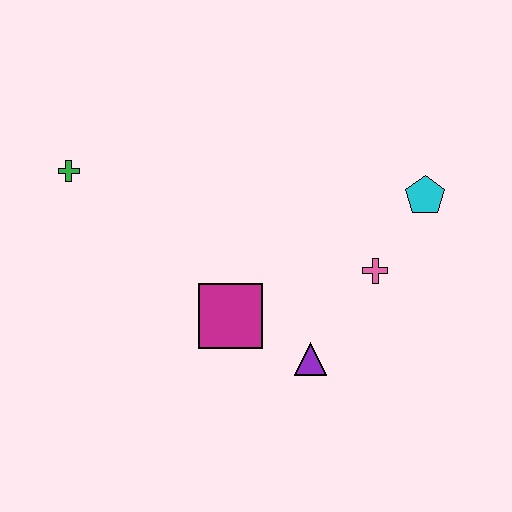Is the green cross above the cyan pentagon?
Yes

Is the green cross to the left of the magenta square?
Yes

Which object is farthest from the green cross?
The cyan pentagon is farthest from the green cross.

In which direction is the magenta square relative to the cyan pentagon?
The magenta square is to the left of the cyan pentagon.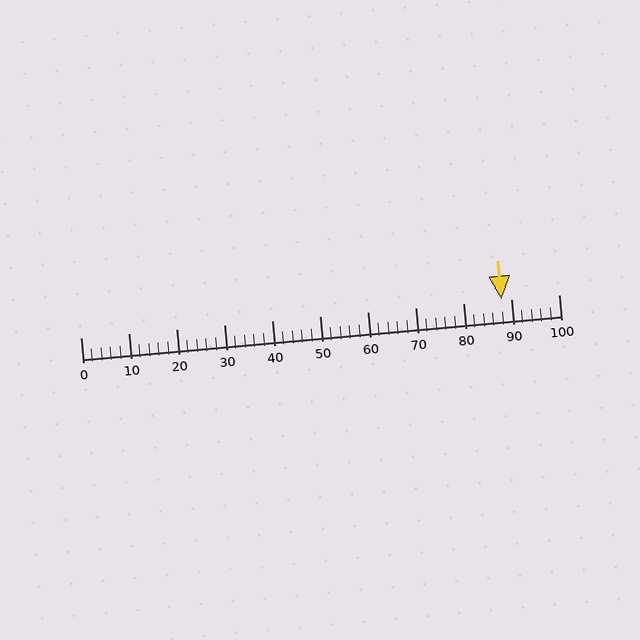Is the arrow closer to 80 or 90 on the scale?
The arrow is closer to 90.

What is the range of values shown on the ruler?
The ruler shows values from 0 to 100.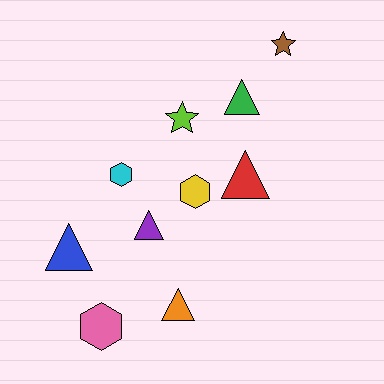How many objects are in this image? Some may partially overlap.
There are 10 objects.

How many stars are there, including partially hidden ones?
There are 2 stars.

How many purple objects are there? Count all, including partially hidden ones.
There is 1 purple object.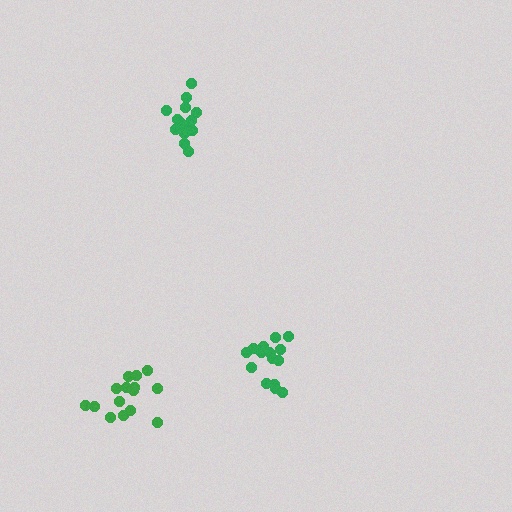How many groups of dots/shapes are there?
There are 3 groups.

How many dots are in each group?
Group 1: 16 dots, Group 2: 15 dots, Group 3: 15 dots (46 total).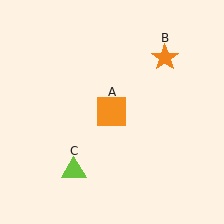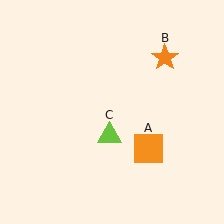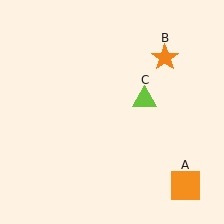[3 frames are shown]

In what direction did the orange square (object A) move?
The orange square (object A) moved down and to the right.